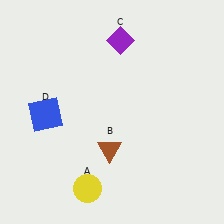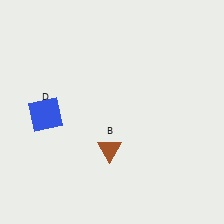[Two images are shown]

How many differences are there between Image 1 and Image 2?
There are 2 differences between the two images.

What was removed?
The yellow circle (A), the purple diamond (C) were removed in Image 2.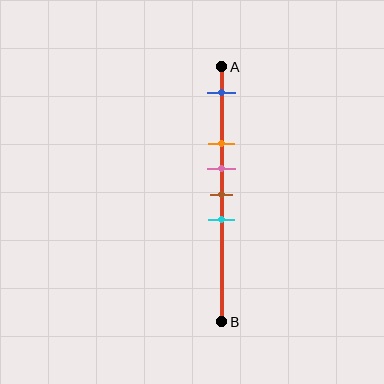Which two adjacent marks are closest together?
The pink and brown marks are the closest adjacent pair.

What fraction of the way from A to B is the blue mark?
The blue mark is approximately 10% (0.1) of the way from A to B.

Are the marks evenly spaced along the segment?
No, the marks are not evenly spaced.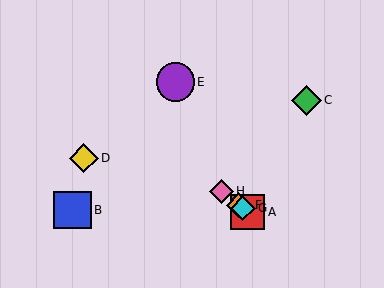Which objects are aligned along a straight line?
Objects A, F, G, H are aligned along a straight line.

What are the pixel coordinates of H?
Object H is at (221, 191).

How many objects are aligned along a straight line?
4 objects (A, F, G, H) are aligned along a straight line.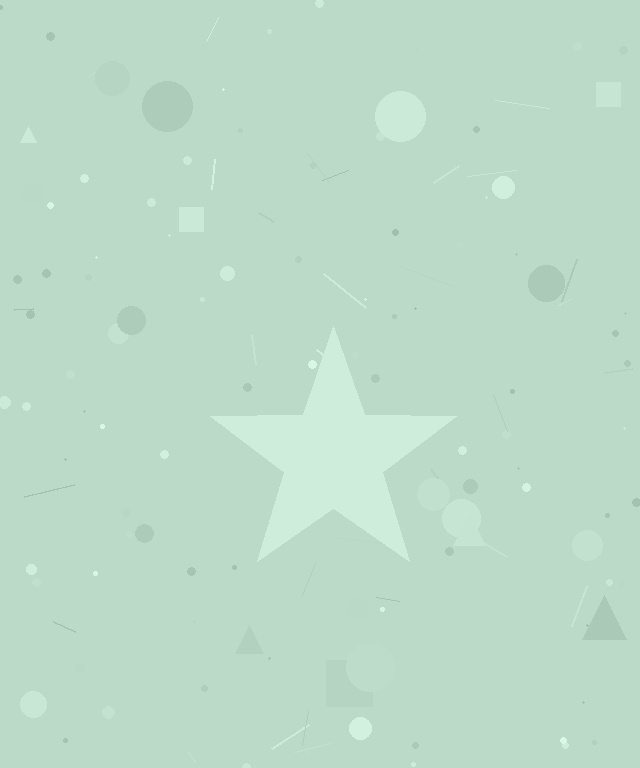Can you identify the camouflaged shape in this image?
The camouflaged shape is a star.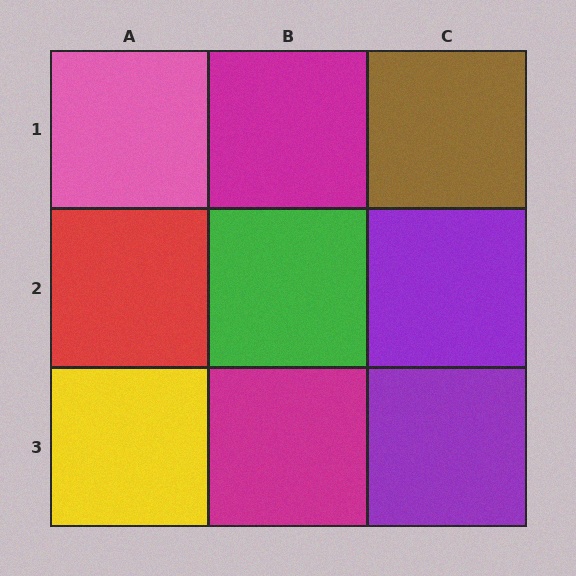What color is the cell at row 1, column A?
Pink.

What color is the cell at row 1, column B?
Magenta.